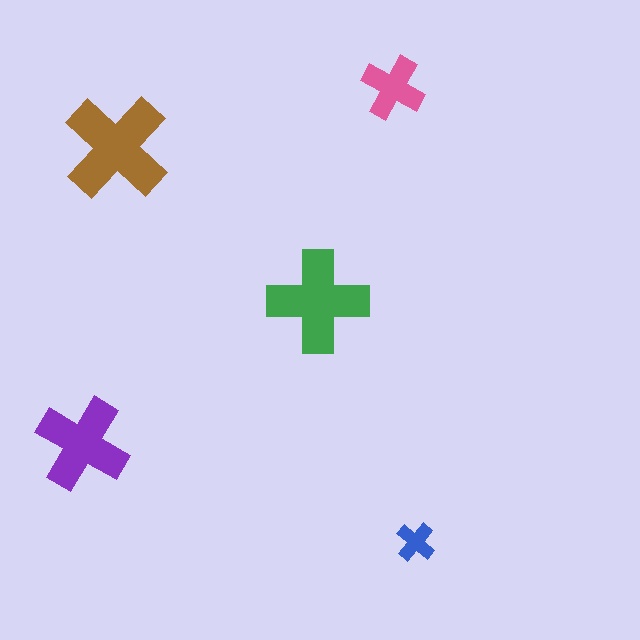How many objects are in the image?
There are 5 objects in the image.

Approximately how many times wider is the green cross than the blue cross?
About 2.5 times wider.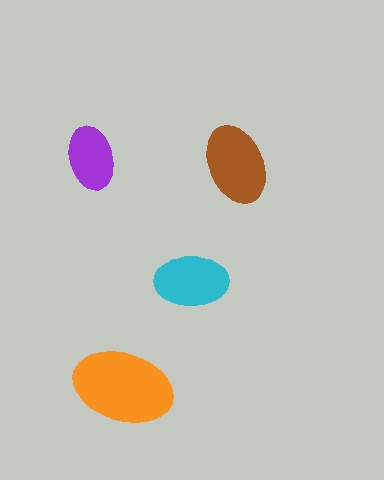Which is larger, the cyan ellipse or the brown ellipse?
The brown one.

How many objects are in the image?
There are 4 objects in the image.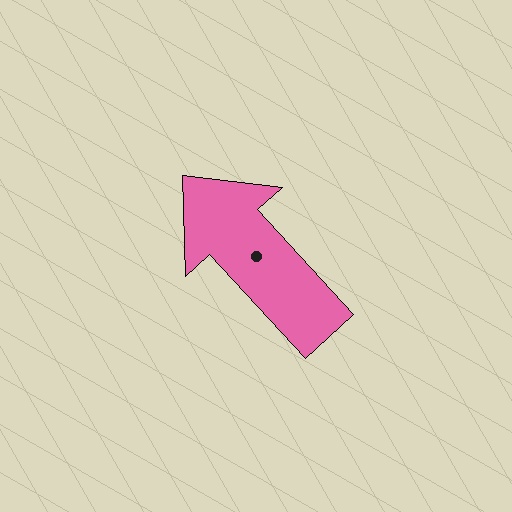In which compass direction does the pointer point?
Northwest.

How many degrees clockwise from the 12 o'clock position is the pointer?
Approximately 317 degrees.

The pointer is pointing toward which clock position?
Roughly 11 o'clock.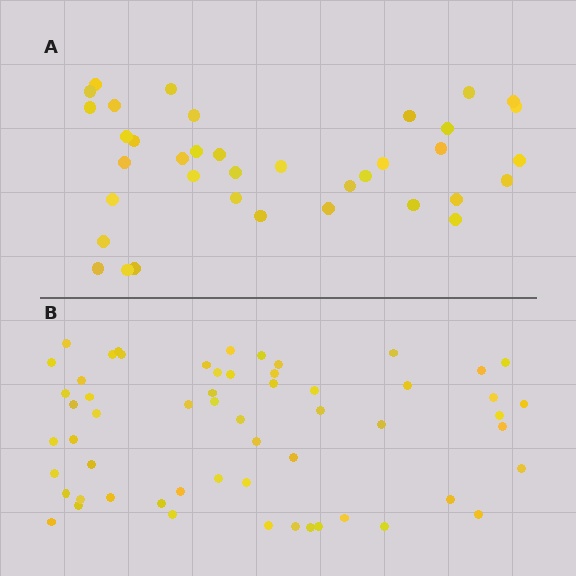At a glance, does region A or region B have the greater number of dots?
Region B (the bottom region) has more dots.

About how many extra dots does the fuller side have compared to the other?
Region B has approximately 20 more dots than region A.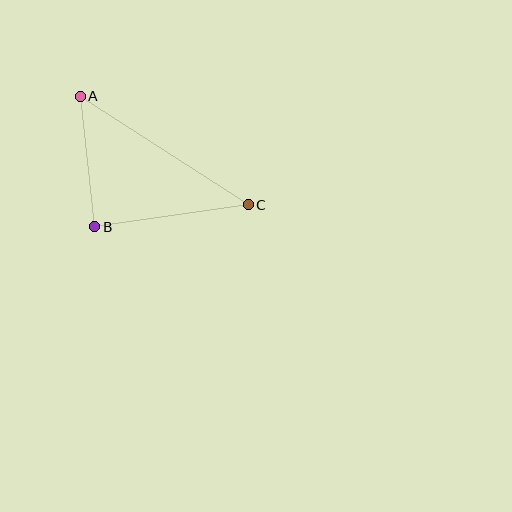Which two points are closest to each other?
Points A and B are closest to each other.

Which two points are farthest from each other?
Points A and C are farthest from each other.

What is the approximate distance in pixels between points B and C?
The distance between B and C is approximately 155 pixels.